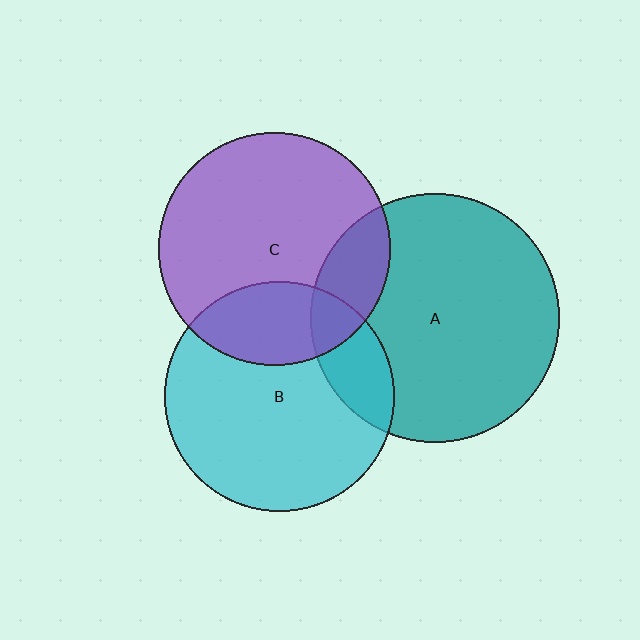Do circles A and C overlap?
Yes.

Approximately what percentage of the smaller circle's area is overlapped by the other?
Approximately 20%.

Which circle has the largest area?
Circle A (teal).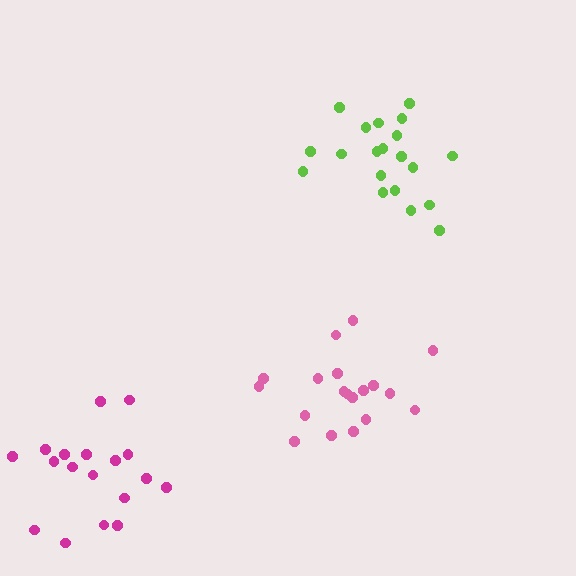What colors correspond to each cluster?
The clusters are colored: lime, pink, magenta.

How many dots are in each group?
Group 1: 20 dots, Group 2: 19 dots, Group 3: 18 dots (57 total).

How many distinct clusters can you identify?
There are 3 distinct clusters.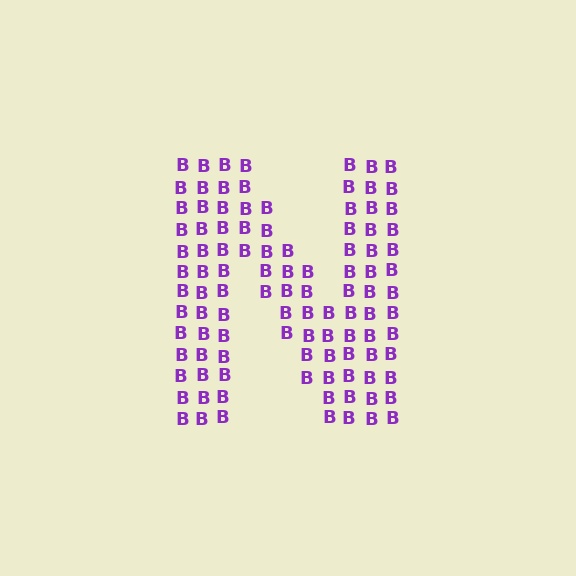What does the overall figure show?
The overall figure shows the letter N.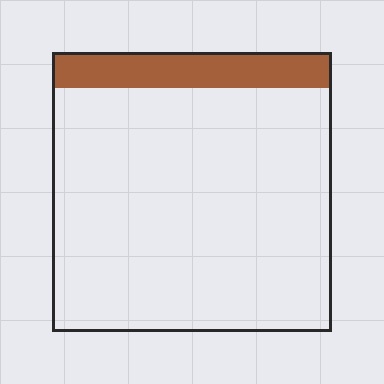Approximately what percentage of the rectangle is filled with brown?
Approximately 15%.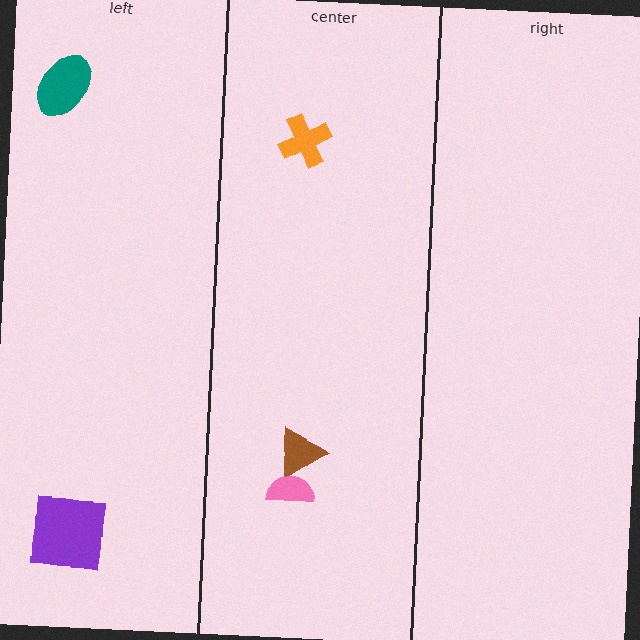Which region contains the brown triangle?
The center region.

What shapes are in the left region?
The purple square, the teal ellipse.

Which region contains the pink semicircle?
The center region.